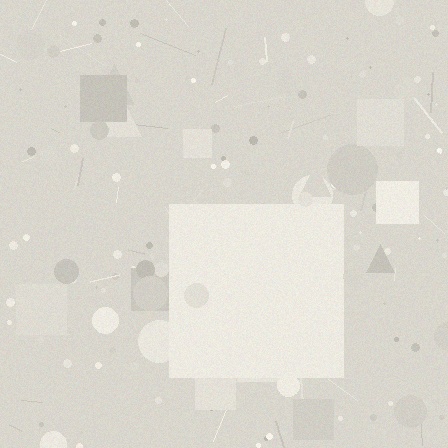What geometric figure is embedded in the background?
A square is embedded in the background.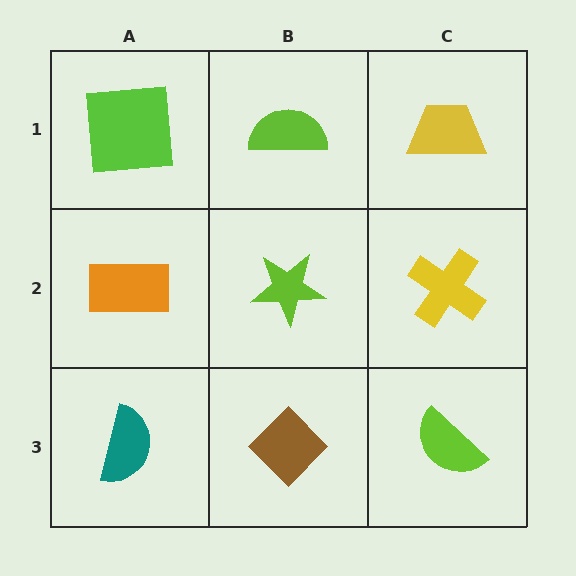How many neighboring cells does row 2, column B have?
4.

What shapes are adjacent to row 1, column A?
An orange rectangle (row 2, column A), a lime semicircle (row 1, column B).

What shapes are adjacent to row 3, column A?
An orange rectangle (row 2, column A), a brown diamond (row 3, column B).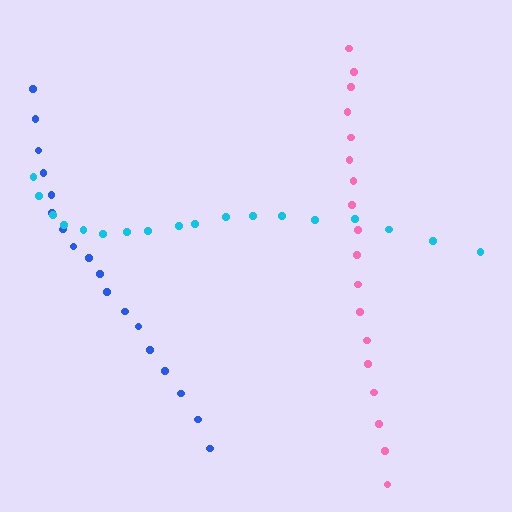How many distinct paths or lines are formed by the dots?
There are 3 distinct paths.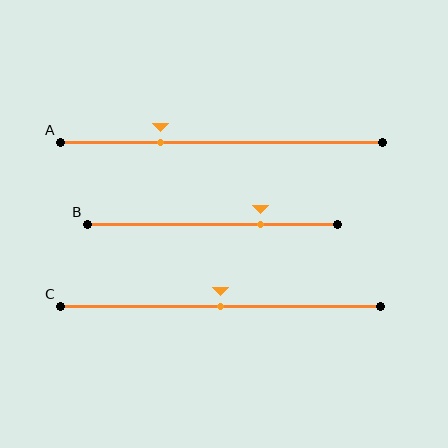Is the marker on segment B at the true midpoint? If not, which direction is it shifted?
No, the marker on segment B is shifted to the right by about 19% of the segment length.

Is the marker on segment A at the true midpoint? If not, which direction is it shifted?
No, the marker on segment A is shifted to the left by about 19% of the segment length.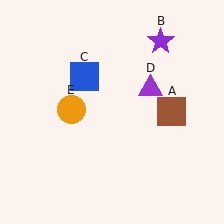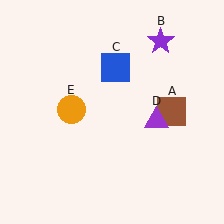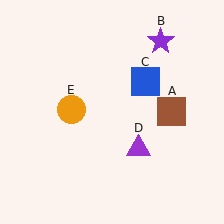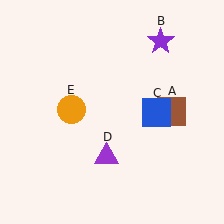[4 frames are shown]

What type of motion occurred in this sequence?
The blue square (object C), purple triangle (object D) rotated clockwise around the center of the scene.